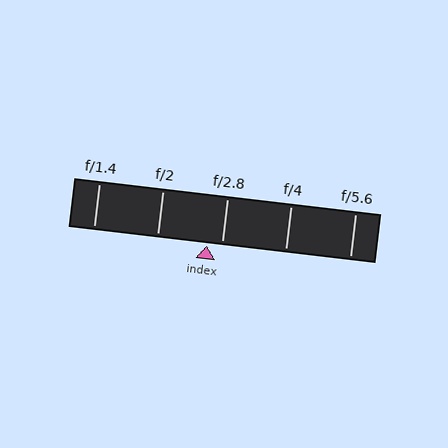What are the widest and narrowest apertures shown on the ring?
The widest aperture shown is f/1.4 and the narrowest is f/5.6.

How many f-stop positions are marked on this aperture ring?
There are 5 f-stop positions marked.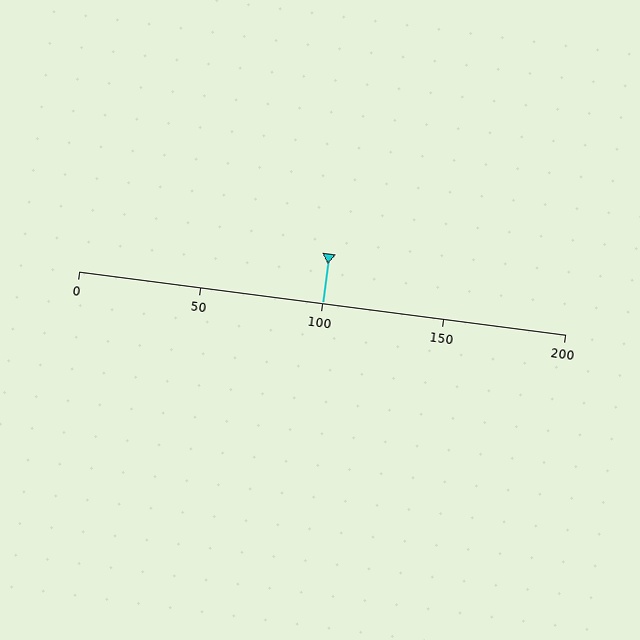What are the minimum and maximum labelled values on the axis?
The axis runs from 0 to 200.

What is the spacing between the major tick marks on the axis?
The major ticks are spaced 50 apart.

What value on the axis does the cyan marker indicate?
The marker indicates approximately 100.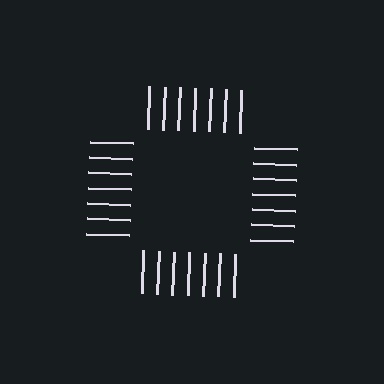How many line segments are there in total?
28 — 7 along each of the 4 edges.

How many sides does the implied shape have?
4 sides — the line-ends trace a square.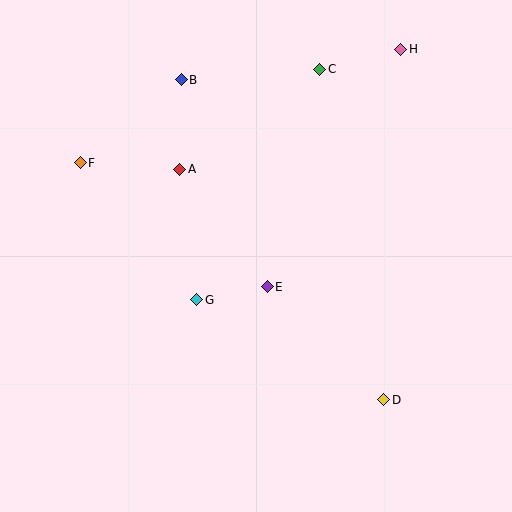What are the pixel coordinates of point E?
Point E is at (267, 287).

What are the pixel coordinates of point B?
Point B is at (181, 80).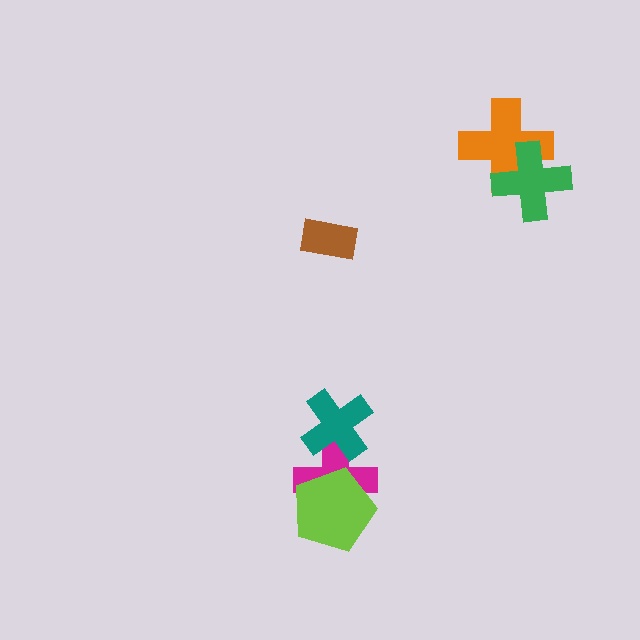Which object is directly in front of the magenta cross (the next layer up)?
The teal cross is directly in front of the magenta cross.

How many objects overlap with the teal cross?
1 object overlaps with the teal cross.